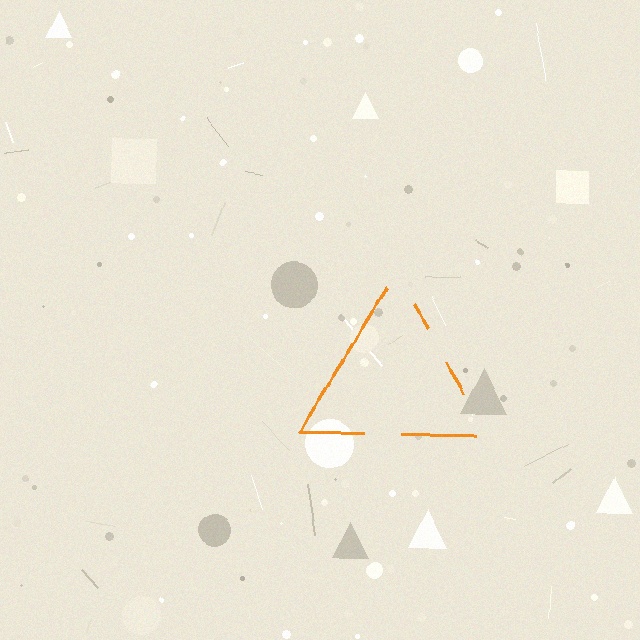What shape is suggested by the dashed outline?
The dashed outline suggests a triangle.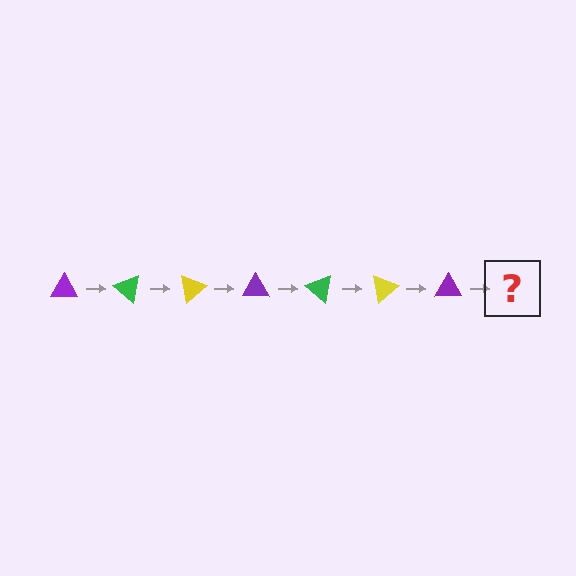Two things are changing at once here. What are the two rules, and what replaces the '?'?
The two rules are that it rotates 40 degrees each step and the color cycles through purple, green, and yellow. The '?' should be a green triangle, rotated 280 degrees from the start.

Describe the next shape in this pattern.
It should be a green triangle, rotated 280 degrees from the start.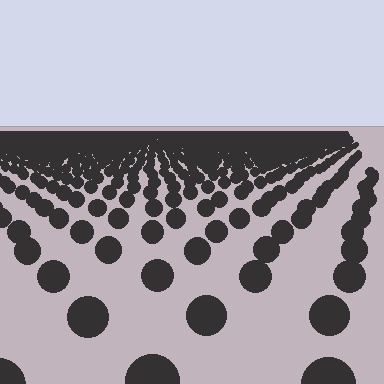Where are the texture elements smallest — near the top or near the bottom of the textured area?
Near the top.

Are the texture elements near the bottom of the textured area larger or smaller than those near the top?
Larger. Near the bottom, elements are closer to the viewer and appear at a bigger on-screen size.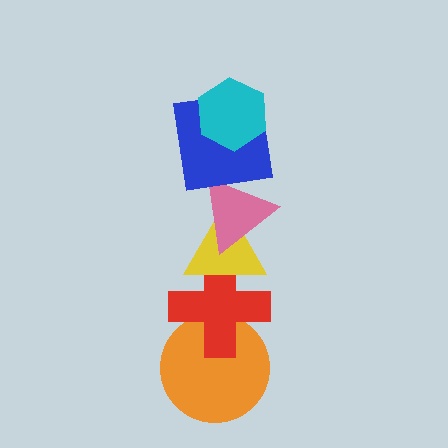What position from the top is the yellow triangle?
The yellow triangle is 4th from the top.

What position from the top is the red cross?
The red cross is 5th from the top.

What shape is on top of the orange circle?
The red cross is on top of the orange circle.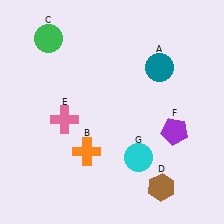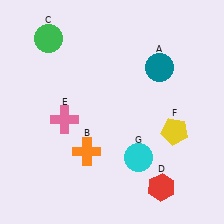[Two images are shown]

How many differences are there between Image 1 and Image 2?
There are 2 differences between the two images.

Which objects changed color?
D changed from brown to red. F changed from purple to yellow.